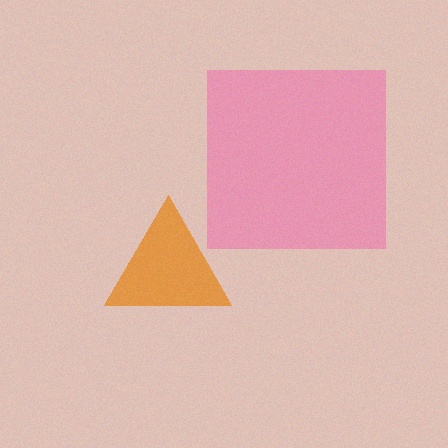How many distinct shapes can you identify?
There are 2 distinct shapes: a pink square, an orange triangle.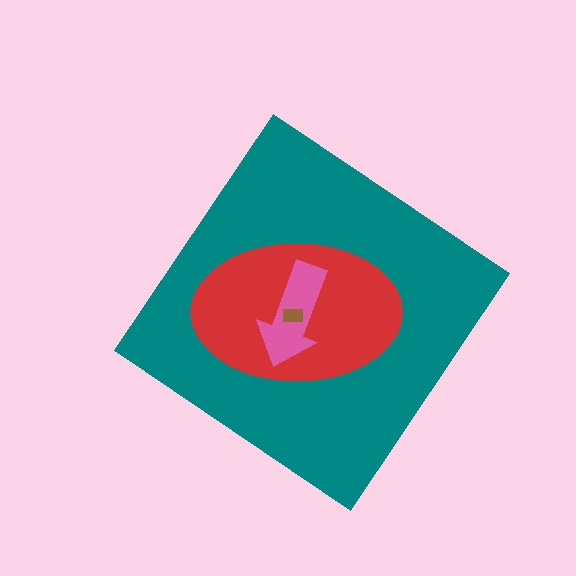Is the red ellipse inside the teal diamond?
Yes.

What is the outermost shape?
The teal diamond.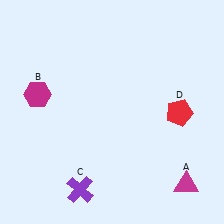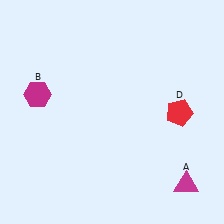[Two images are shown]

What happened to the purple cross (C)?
The purple cross (C) was removed in Image 2. It was in the bottom-left area of Image 1.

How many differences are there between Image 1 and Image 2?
There is 1 difference between the two images.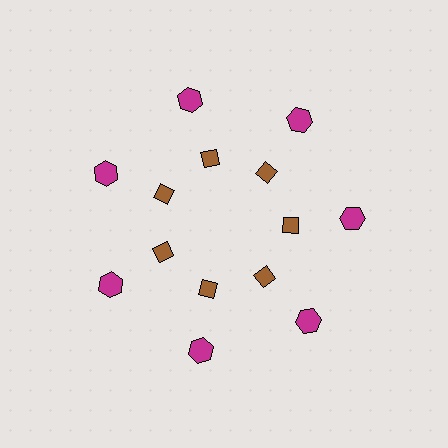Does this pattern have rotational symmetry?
Yes, this pattern has 7-fold rotational symmetry. It looks the same after rotating 51 degrees around the center.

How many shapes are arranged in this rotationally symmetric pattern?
There are 14 shapes, arranged in 7 groups of 2.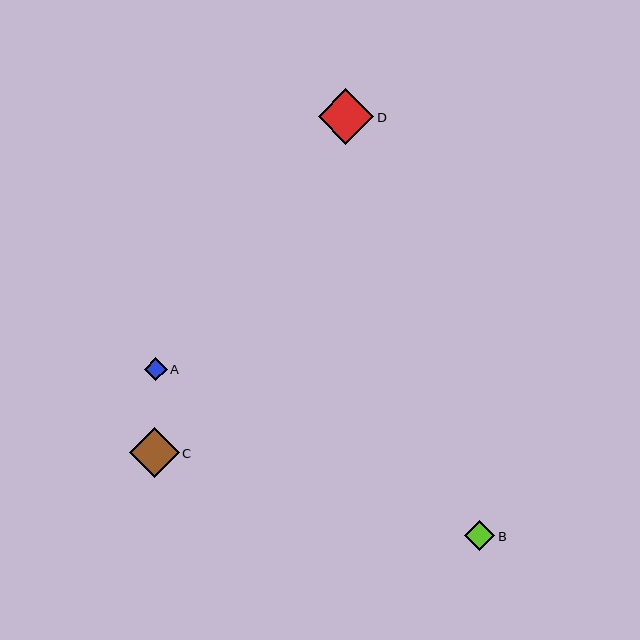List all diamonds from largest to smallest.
From largest to smallest: D, C, B, A.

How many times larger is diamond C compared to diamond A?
Diamond C is approximately 2.2 times the size of diamond A.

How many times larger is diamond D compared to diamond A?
Diamond D is approximately 2.4 times the size of diamond A.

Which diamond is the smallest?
Diamond A is the smallest with a size of approximately 23 pixels.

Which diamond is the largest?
Diamond D is the largest with a size of approximately 55 pixels.